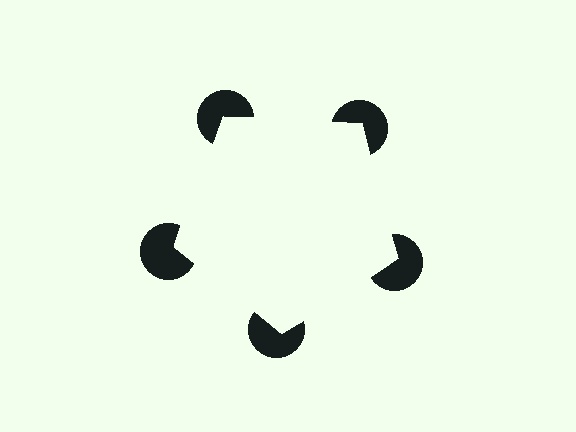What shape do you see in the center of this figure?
An illusory pentagon — its edges are inferred from the aligned wedge cuts in the pac-man discs, not physically drawn.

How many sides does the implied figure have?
5 sides.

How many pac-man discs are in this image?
There are 5 — one at each vertex of the illusory pentagon.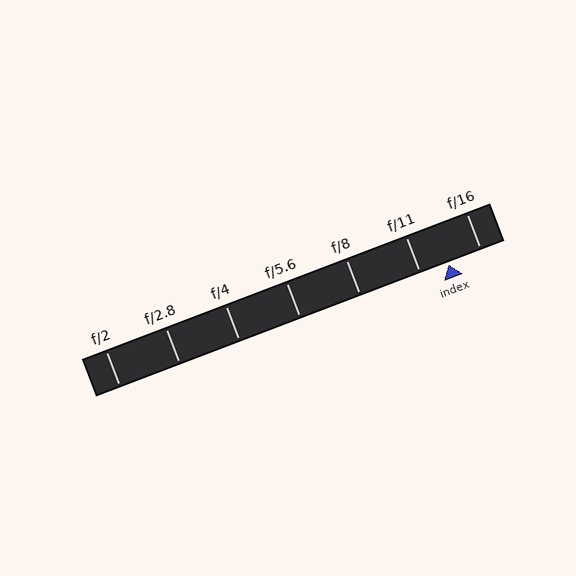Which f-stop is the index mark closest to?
The index mark is closest to f/11.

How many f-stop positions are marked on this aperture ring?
There are 7 f-stop positions marked.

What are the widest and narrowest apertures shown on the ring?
The widest aperture shown is f/2 and the narrowest is f/16.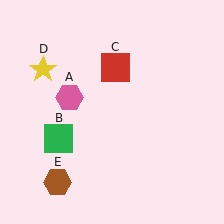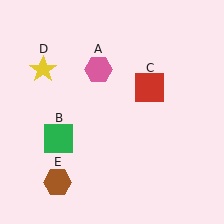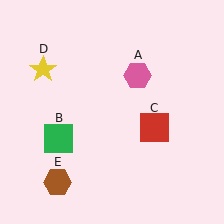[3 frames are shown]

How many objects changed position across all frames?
2 objects changed position: pink hexagon (object A), red square (object C).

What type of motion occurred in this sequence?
The pink hexagon (object A), red square (object C) rotated clockwise around the center of the scene.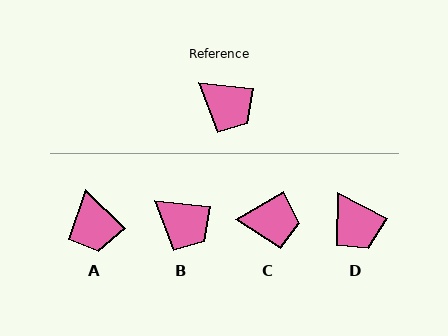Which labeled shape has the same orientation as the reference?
B.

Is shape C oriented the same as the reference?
No, it is off by about 36 degrees.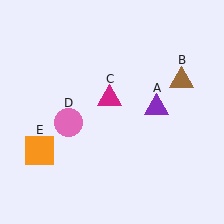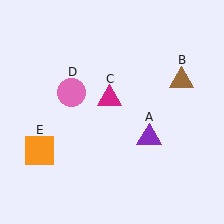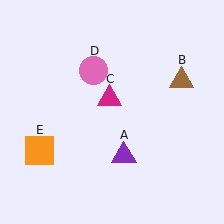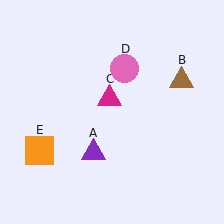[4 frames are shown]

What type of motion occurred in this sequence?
The purple triangle (object A), pink circle (object D) rotated clockwise around the center of the scene.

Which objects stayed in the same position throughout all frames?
Brown triangle (object B) and magenta triangle (object C) and orange square (object E) remained stationary.